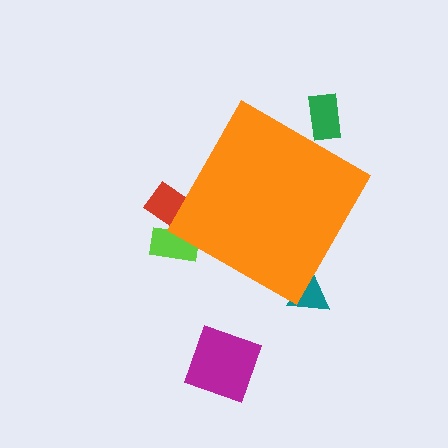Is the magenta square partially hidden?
No, the magenta square is fully visible.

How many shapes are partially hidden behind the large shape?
4 shapes are partially hidden.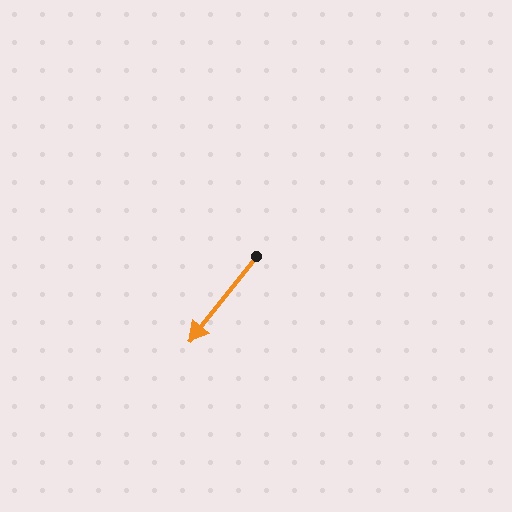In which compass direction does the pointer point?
Southwest.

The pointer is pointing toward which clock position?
Roughly 7 o'clock.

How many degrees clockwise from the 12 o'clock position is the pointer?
Approximately 218 degrees.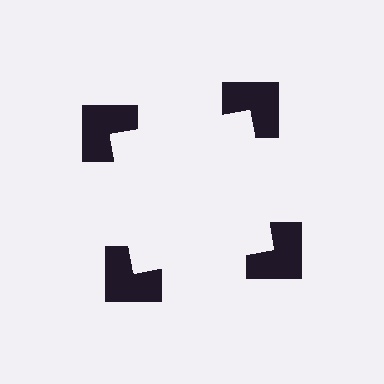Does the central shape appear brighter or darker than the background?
It typically appears slightly brighter than the background, even though no actual brightness change is drawn.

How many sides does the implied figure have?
4 sides.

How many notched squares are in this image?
There are 4 — one at each vertex of the illusory square.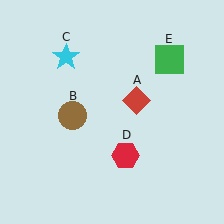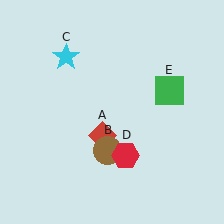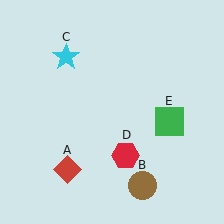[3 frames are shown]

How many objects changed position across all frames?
3 objects changed position: red diamond (object A), brown circle (object B), green square (object E).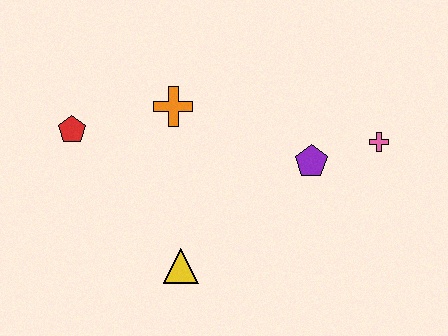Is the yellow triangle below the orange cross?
Yes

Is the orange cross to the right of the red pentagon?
Yes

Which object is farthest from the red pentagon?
The pink cross is farthest from the red pentagon.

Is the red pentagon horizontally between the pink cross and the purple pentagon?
No